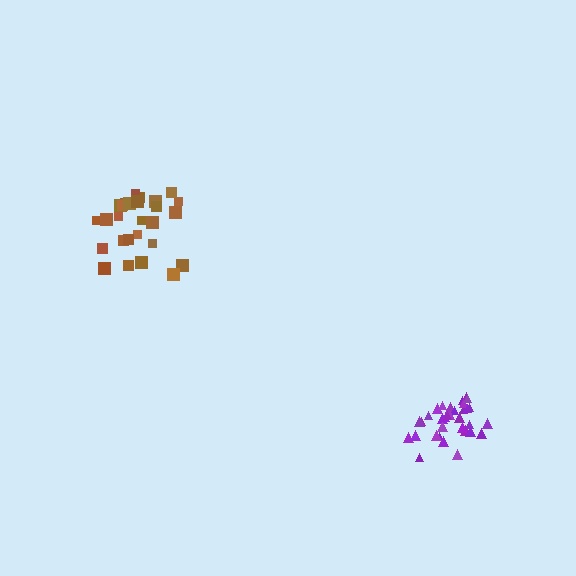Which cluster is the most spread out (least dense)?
Brown.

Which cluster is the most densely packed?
Purple.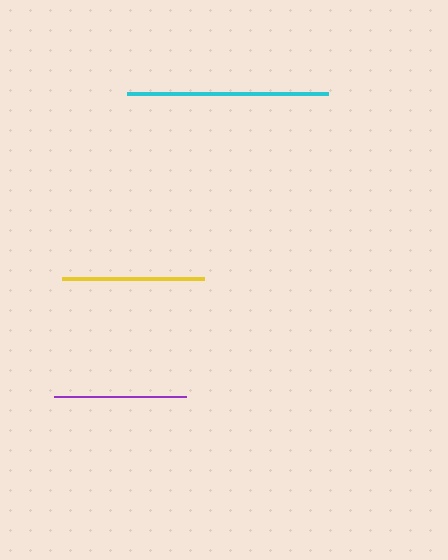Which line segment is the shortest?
The purple line is the shortest at approximately 132 pixels.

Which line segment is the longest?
The cyan line is the longest at approximately 200 pixels.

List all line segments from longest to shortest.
From longest to shortest: cyan, yellow, purple.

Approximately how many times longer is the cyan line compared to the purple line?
The cyan line is approximately 1.5 times the length of the purple line.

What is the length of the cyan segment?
The cyan segment is approximately 200 pixels long.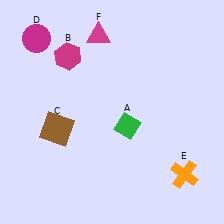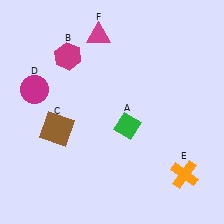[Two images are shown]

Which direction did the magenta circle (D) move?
The magenta circle (D) moved down.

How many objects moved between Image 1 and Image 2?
1 object moved between the two images.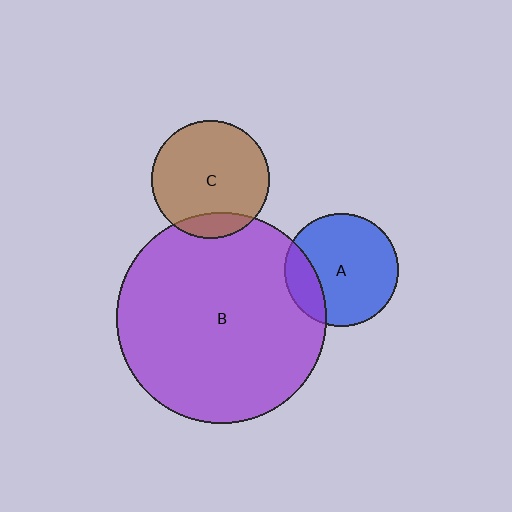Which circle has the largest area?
Circle B (purple).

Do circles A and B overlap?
Yes.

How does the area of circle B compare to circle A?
Approximately 3.4 times.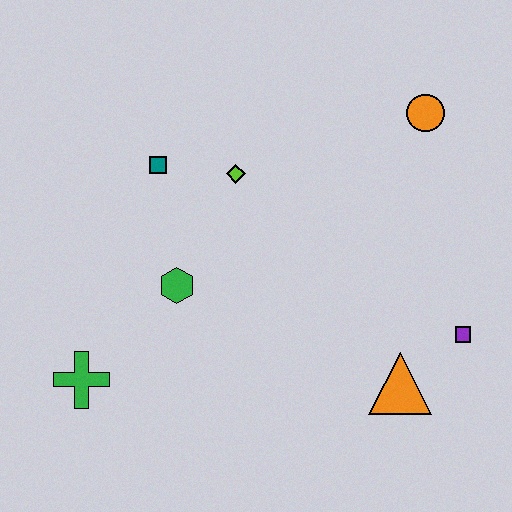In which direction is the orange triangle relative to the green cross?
The orange triangle is to the right of the green cross.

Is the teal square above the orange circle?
No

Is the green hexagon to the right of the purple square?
No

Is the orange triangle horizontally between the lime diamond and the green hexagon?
No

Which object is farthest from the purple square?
The green cross is farthest from the purple square.